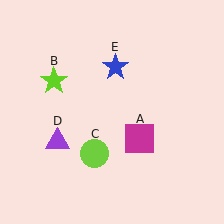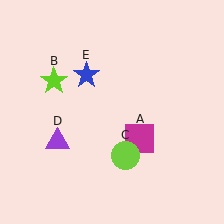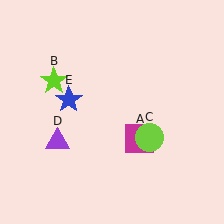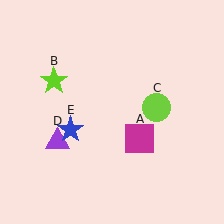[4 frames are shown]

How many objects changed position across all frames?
2 objects changed position: lime circle (object C), blue star (object E).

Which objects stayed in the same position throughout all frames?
Magenta square (object A) and lime star (object B) and purple triangle (object D) remained stationary.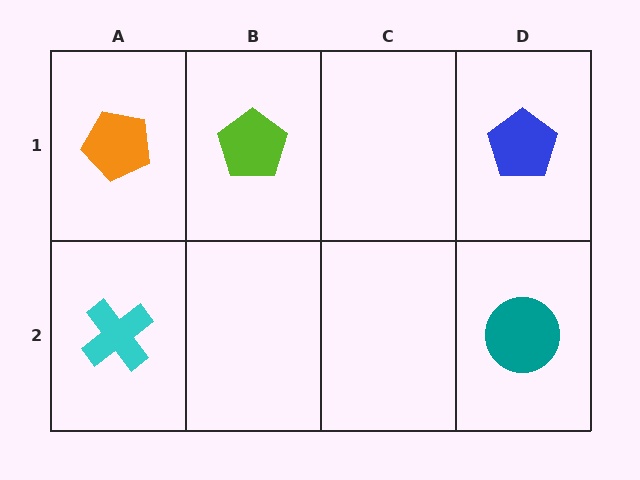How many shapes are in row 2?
2 shapes.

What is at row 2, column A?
A cyan cross.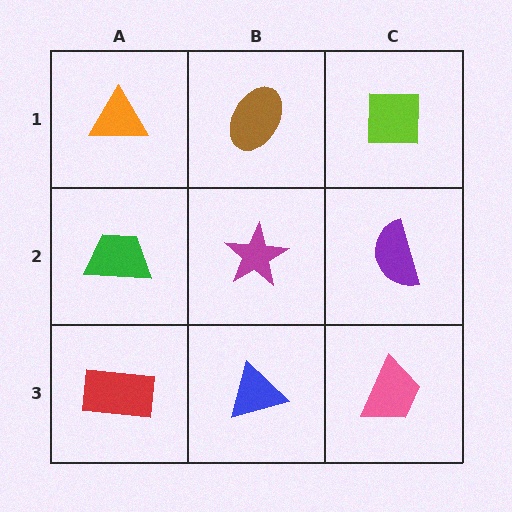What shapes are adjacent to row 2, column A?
An orange triangle (row 1, column A), a red rectangle (row 3, column A), a magenta star (row 2, column B).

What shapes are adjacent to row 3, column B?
A magenta star (row 2, column B), a red rectangle (row 3, column A), a pink trapezoid (row 3, column C).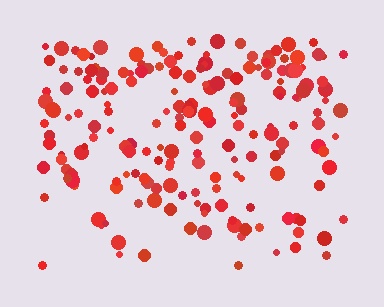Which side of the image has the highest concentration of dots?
The top.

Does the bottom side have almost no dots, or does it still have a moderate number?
Still a moderate number, just noticeably fewer than the top.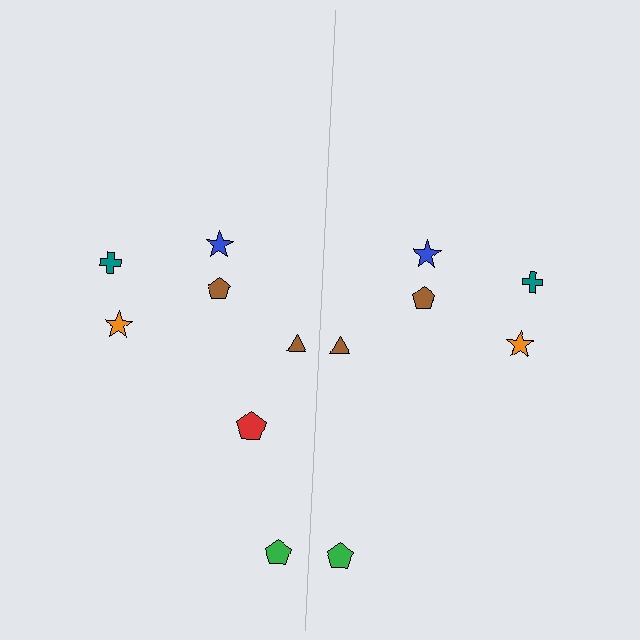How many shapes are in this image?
There are 13 shapes in this image.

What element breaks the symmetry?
A red pentagon is missing from the right side.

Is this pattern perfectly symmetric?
No, the pattern is not perfectly symmetric. A red pentagon is missing from the right side.